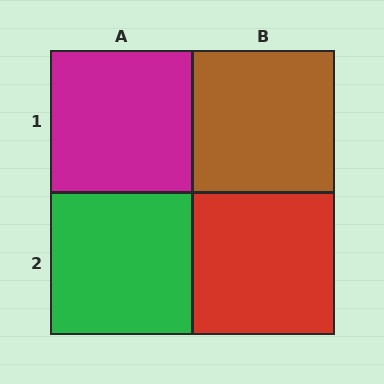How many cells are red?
1 cell is red.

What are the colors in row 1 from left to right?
Magenta, brown.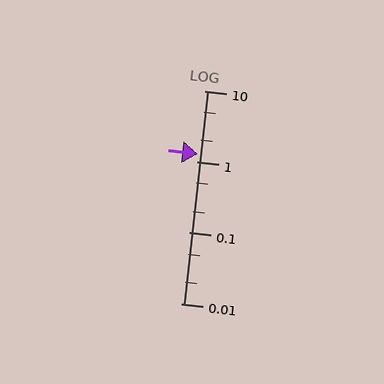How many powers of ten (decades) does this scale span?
The scale spans 3 decades, from 0.01 to 10.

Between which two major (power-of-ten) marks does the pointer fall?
The pointer is between 1 and 10.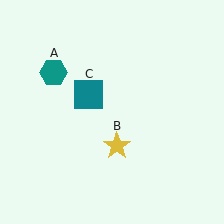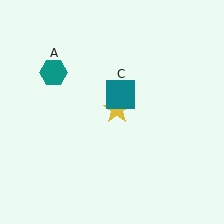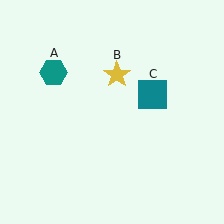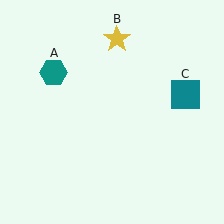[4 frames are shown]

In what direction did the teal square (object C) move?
The teal square (object C) moved right.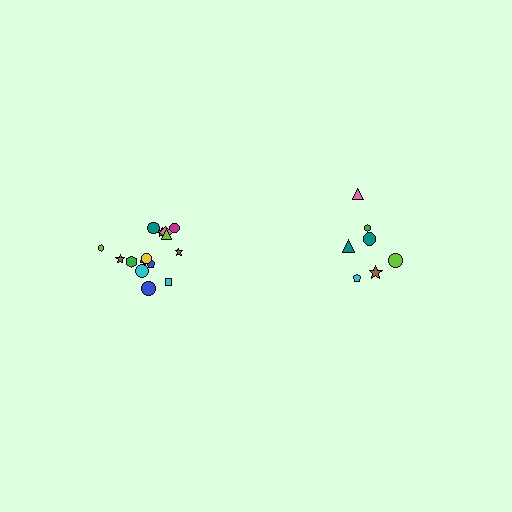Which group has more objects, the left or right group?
The left group.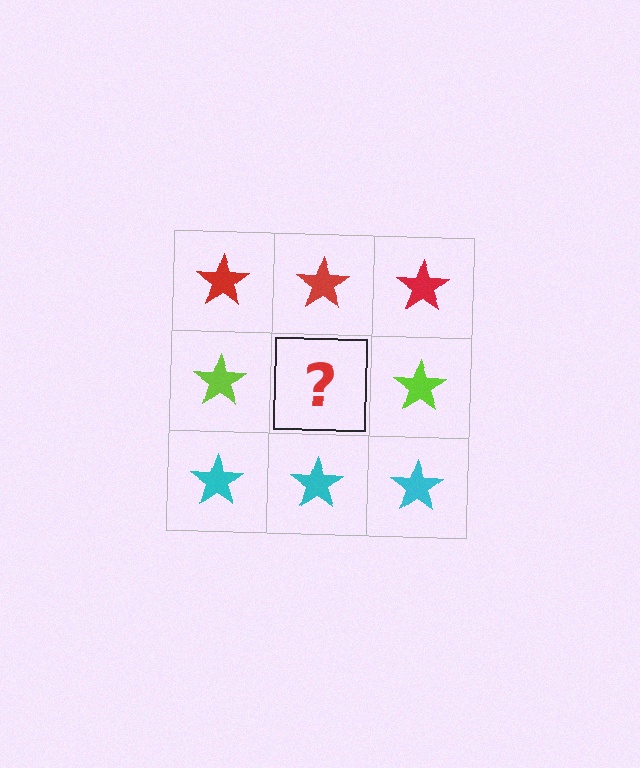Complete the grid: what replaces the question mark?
The question mark should be replaced with a lime star.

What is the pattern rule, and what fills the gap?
The rule is that each row has a consistent color. The gap should be filled with a lime star.